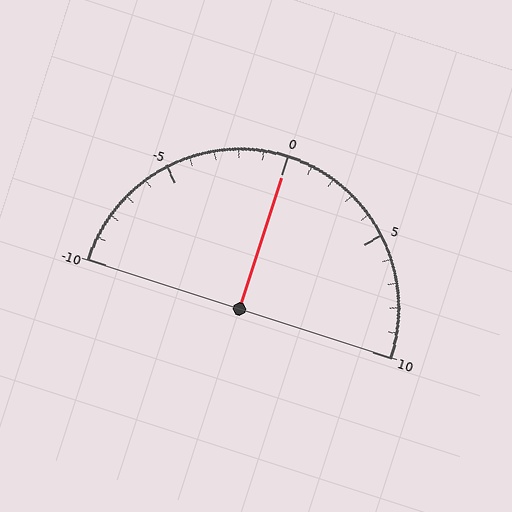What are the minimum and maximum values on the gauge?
The gauge ranges from -10 to 10.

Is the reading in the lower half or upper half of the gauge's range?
The reading is in the upper half of the range (-10 to 10).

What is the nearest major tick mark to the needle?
The nearest major tick mark is 0.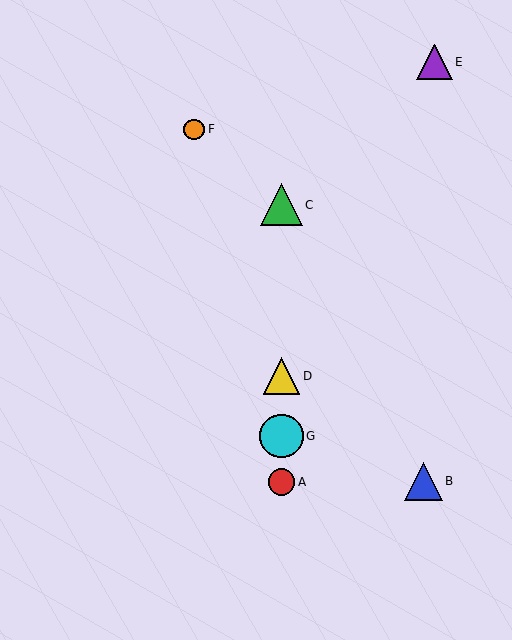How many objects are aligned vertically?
4 objects (A, C, D, G) are aligned vertically.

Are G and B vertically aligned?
No, G is at x≈282 and B is at x≈424.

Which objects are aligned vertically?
Objects A, C, D, G are aligned vertically.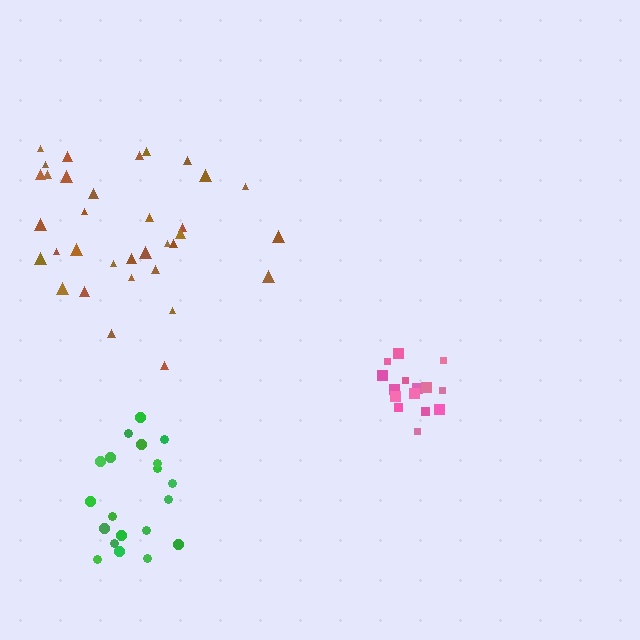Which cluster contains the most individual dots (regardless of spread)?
Brown (35).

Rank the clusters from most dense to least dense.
pink, green, brown.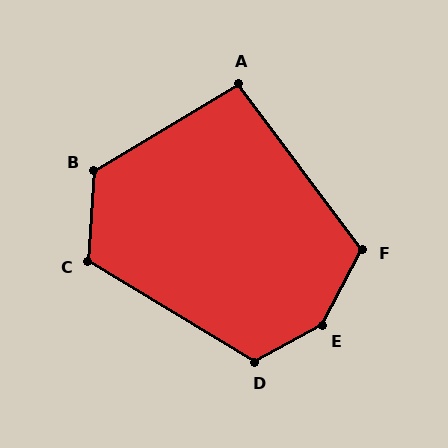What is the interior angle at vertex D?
Approximately 121 degrees (obtuse).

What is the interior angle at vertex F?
Approximately 115 degrees (obtuse).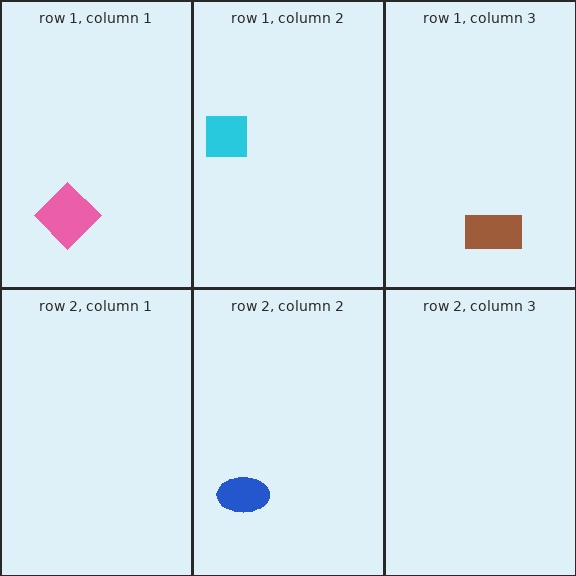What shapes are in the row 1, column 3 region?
The brown rectangle.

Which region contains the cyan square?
The row 1, column 2 region.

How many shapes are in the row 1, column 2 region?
1.